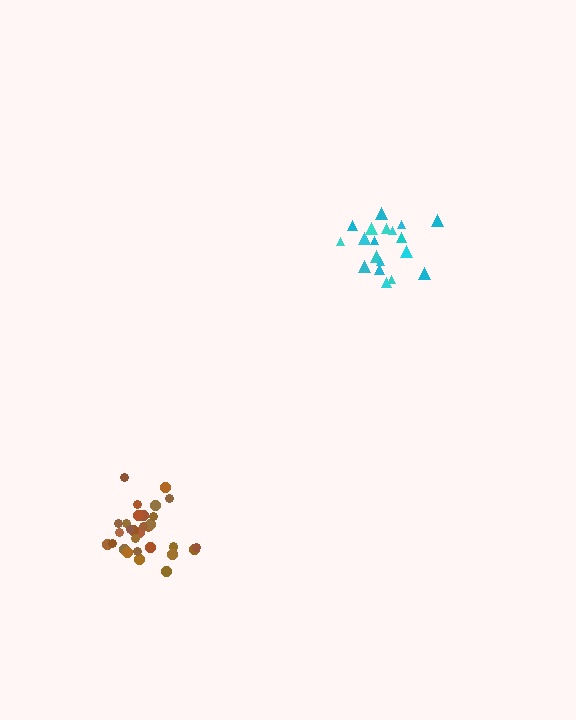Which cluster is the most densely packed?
Brown.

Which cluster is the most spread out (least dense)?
Cyan.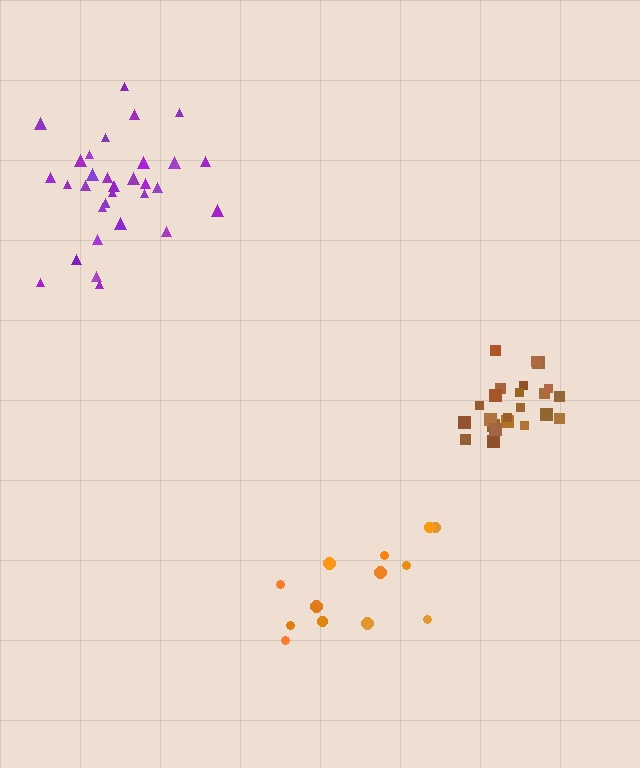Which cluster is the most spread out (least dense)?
Orange.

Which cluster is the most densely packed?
Brown.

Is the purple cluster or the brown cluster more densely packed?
Brown.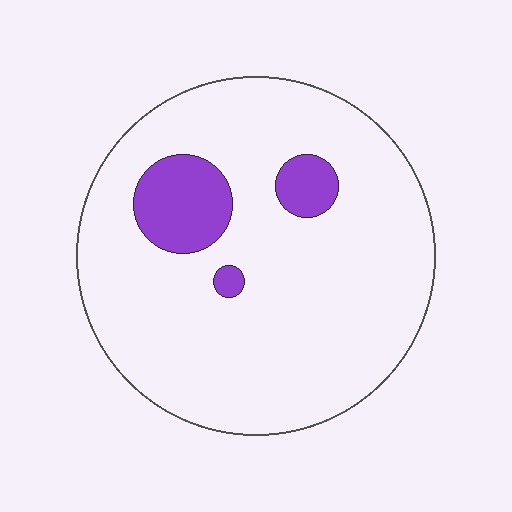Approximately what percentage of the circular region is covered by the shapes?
Approximately 10%.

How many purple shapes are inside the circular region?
3.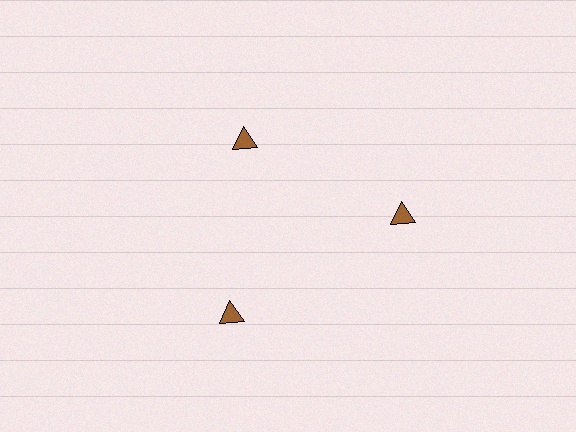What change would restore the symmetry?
The symmetry would be restored by moving it outward, back onto the ring so that all 3 triangles sit at equal angles and equal distance from the center.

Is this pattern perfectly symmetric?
No. The 3 brown triangles are arranged in a ring, but one element near the 11 o'clock position is pulled inward toward the center, breaking the 3-fold rotational symmetry.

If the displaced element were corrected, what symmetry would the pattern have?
It would have 3-fold rotational symmetry — the pattern would map onto itself every 120 degrees.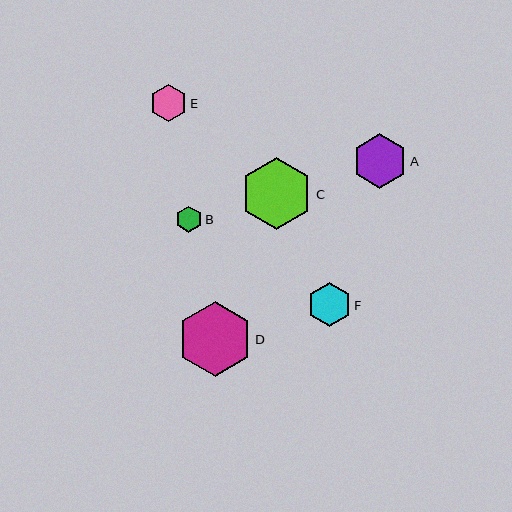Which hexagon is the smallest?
Hexagon B is the smallest with a size of approximately 26 pixels.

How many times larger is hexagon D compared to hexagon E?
Hexagon D is approximately 2.0 times the size of hexagon E.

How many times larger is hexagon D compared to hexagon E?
Hexagon D is approximately 2.0 times the size of hexagon E.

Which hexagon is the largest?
Hexagon D is the largest with a size of approximately 75 pixels.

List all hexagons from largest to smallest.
From largest to smallest: D, C, A, F, E, B.